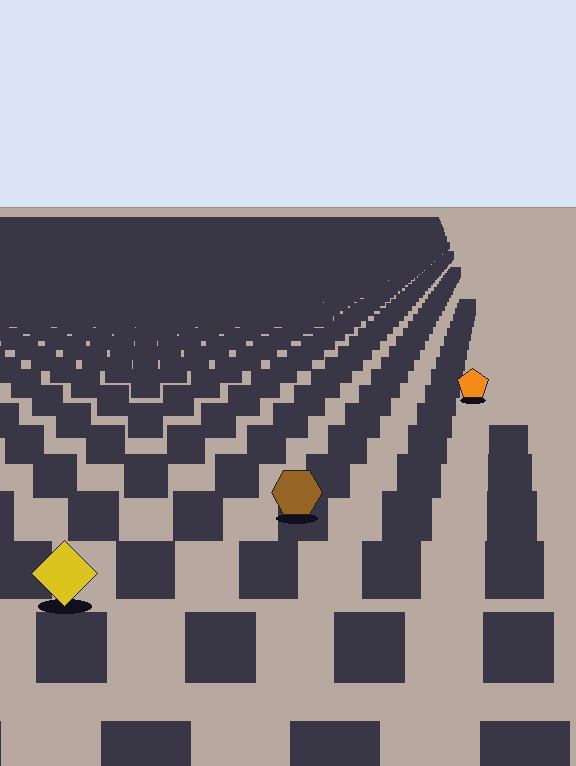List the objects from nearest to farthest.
From nearest to farthest: the yellow diamond, the brown hexagon, the orange pentagon.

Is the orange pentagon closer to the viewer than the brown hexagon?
No. The brown hexagon is closer — you can tell from the texture gradient: the ground texture is coarser near it.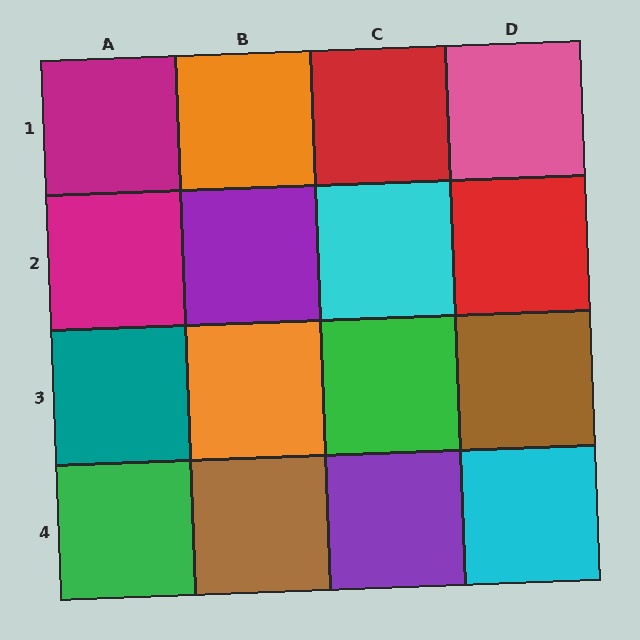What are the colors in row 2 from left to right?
Magenta, purple, cyan, red.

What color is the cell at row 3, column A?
Teal.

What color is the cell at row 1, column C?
Red.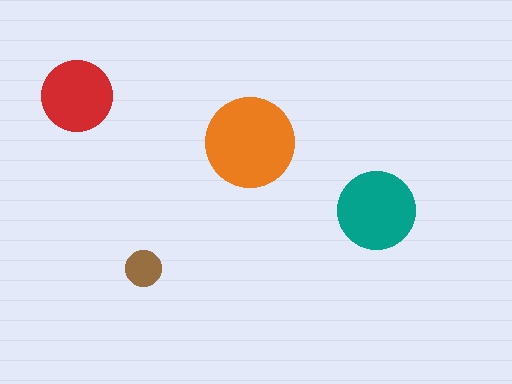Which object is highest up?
The red circle is topmost.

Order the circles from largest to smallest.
the orange one, the teal one, the red one, the brown one.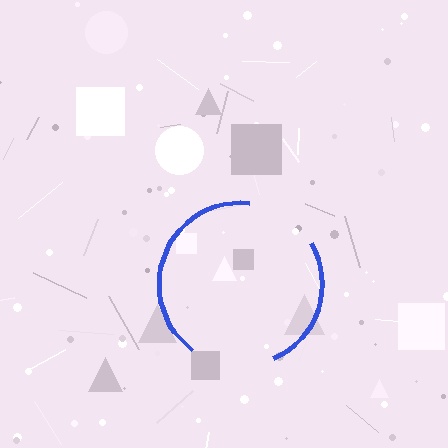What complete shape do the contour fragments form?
The contour fragments form a circle.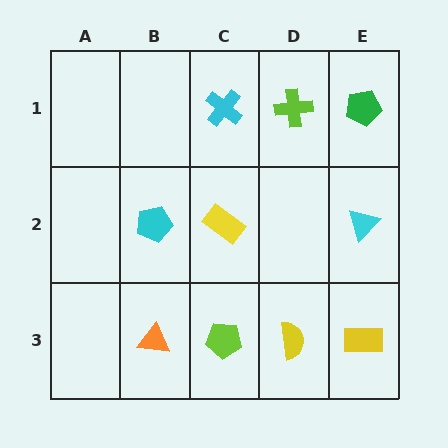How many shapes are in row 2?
3 shapes.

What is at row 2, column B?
A cyan pentagon.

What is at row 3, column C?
A lime pentagon.